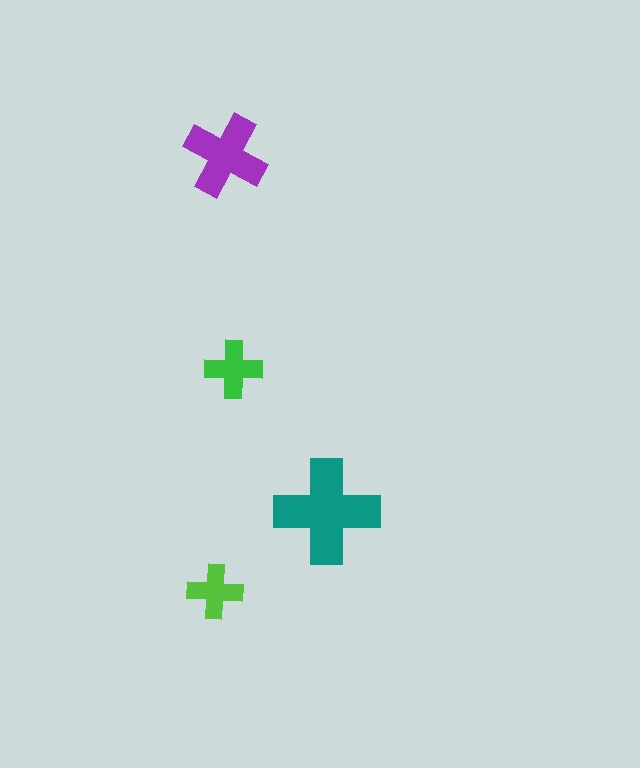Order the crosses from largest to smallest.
the teal one, the purple one, the green one, the lime one.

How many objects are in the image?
There are 4 objects in the image.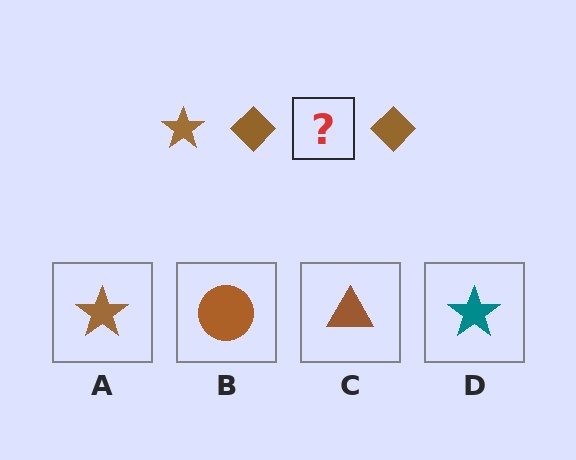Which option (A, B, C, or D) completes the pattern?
A.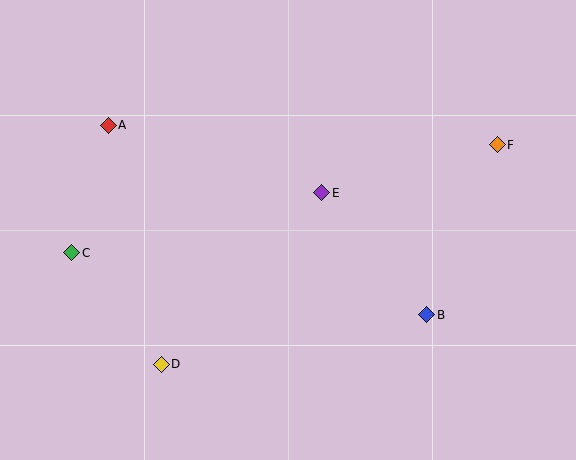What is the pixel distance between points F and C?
The distance between F and C is 439 pixels.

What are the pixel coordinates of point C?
Point C is at (72, 253).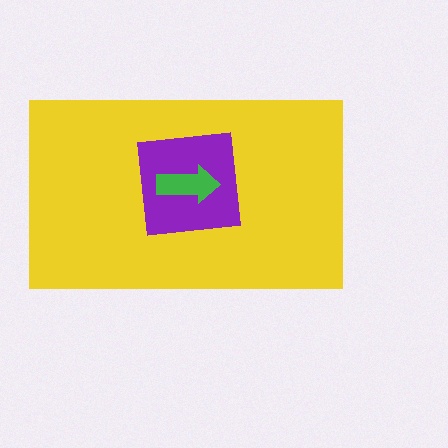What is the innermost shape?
The green arrow.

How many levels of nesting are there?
3.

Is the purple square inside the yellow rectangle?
Yes.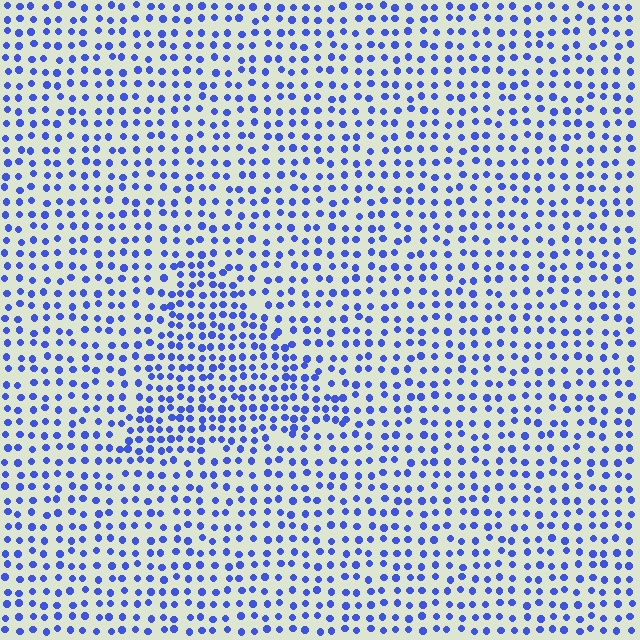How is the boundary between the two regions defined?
The boundary is defined by a change in element density (approximately 1.6x ratio). All elements are the same color, size, and shape.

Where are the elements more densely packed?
The elements are more densely packed inside the triangle boundary.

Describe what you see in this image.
The image contains small blue elements arranged at two different densities. A triangle-shaped region is visible where the elements are more densely packed than the surrounding area.